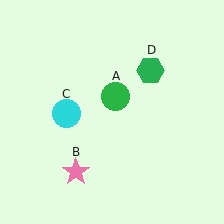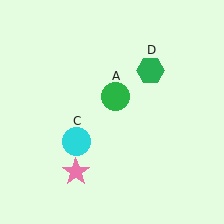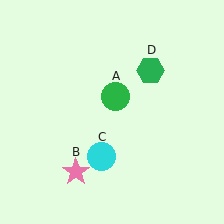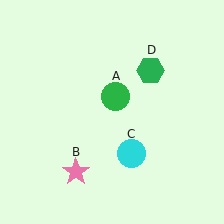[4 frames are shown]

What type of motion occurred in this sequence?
The cyan circle (object C) rotated counterclockwise around the center of the scene.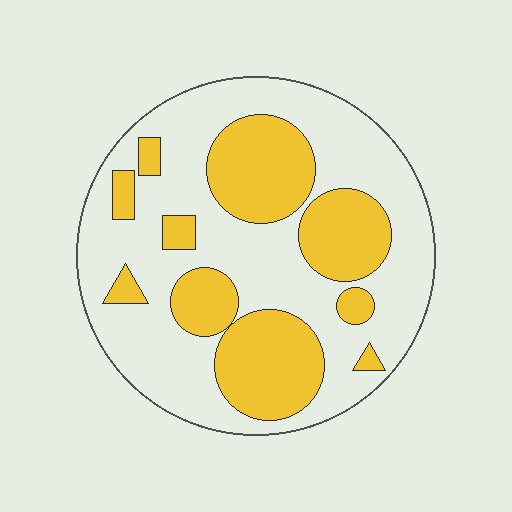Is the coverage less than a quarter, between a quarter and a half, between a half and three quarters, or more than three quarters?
Between a quarter and a half.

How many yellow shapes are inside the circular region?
10.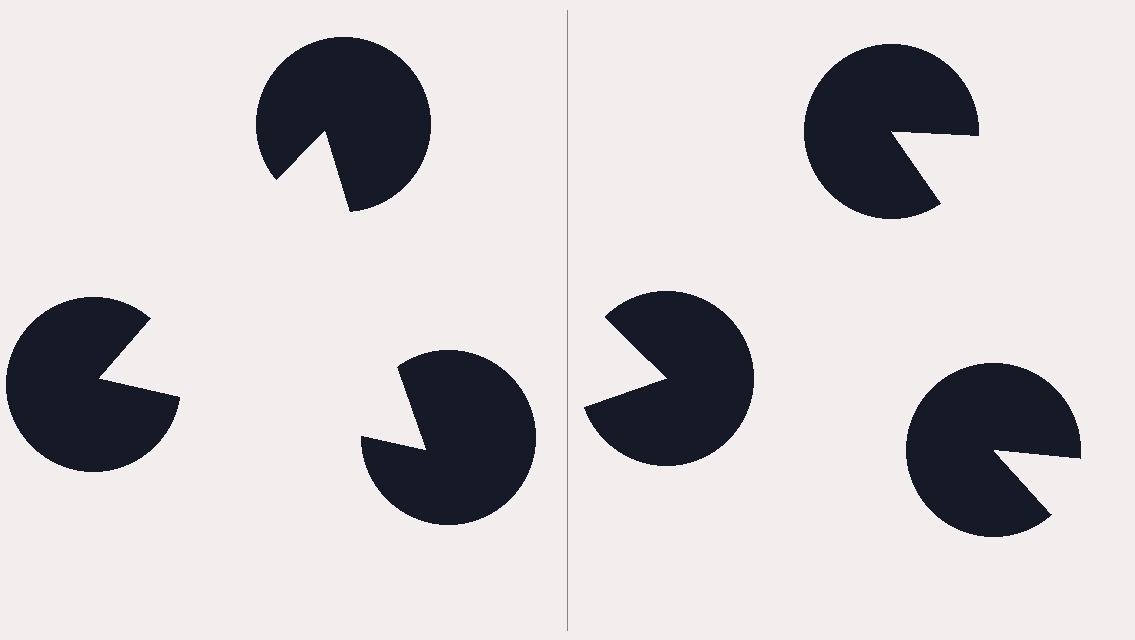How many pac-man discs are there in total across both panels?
6 — 3 on each side.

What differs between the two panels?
The pac-man discs are positioned identically on both sides; only the wedge orientations differ. On the left they align to a triangle; on the right they are misaligned.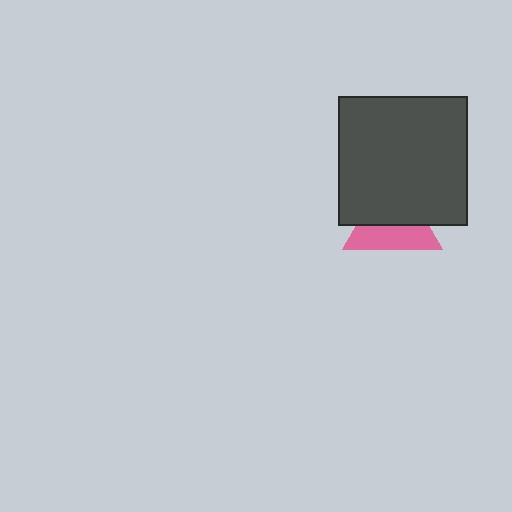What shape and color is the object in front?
The object in front is a dark gray square.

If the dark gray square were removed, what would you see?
You would see the complete pink triangle.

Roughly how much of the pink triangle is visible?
About half of it is visible (roughly 48%).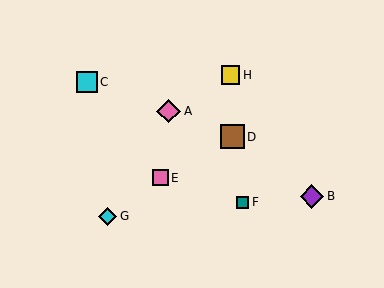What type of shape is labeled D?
Shape D is a brown square.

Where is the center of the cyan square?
The center of the cyan square is at (87, 82).